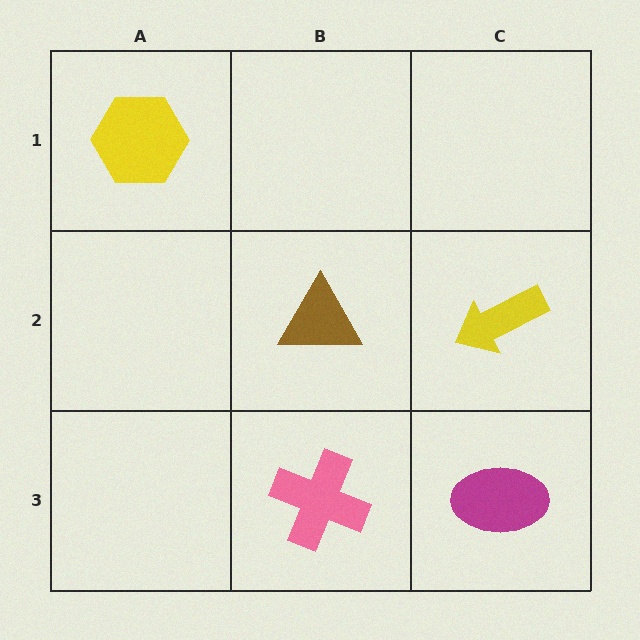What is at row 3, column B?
A pink cross.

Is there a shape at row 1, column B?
No, that cell is empty.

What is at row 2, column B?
A brown triangle.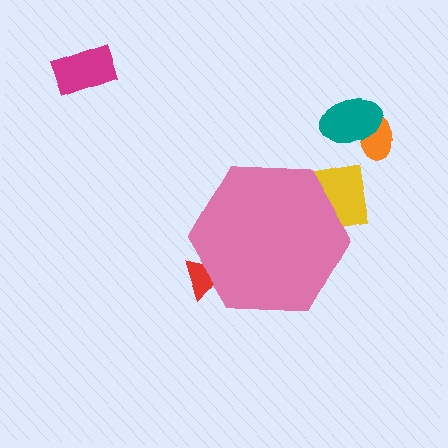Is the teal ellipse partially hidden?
No, the teal ellipse is fully visible.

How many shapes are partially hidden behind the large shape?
2 shapes are partially hidden.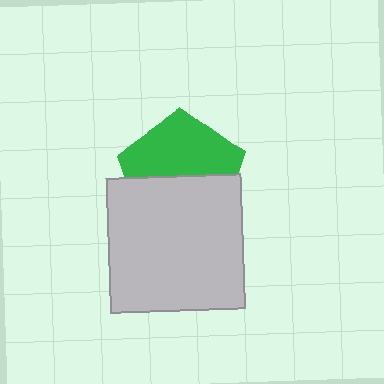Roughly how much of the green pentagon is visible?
About half of it is visible (roughly 52%).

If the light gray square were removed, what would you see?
You would see the complete green pentagon.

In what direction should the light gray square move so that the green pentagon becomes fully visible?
The light gray square should move down. That is the shortest direction to clear the overlap and leave the green pentagon fully visible.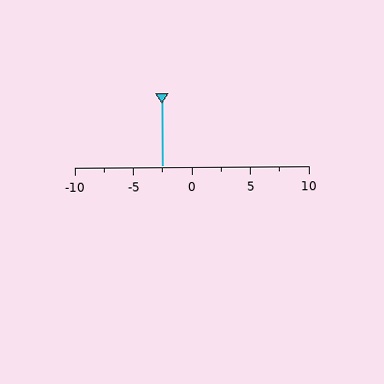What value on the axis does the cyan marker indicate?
The marker indicates approximately -2.5.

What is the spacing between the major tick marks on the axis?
The major ticks are spaced 5 apart.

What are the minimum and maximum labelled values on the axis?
The axis runs from -10 to 10.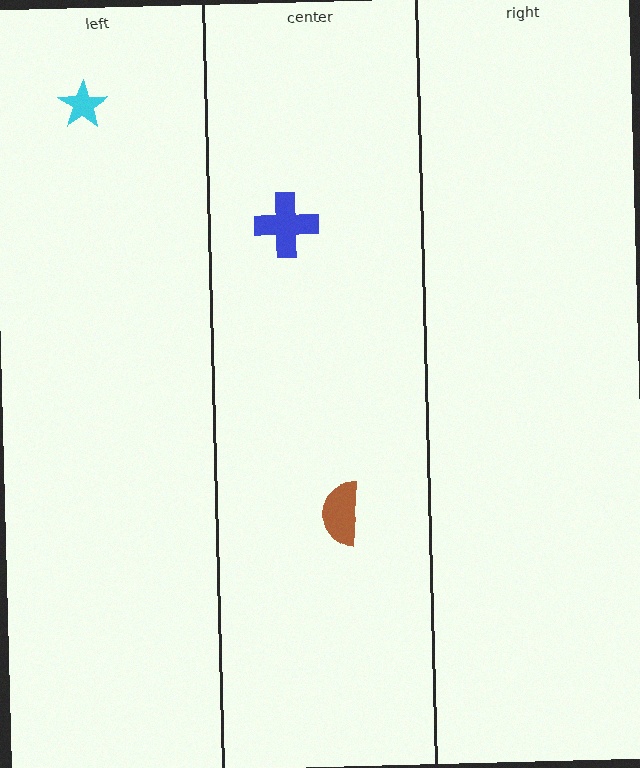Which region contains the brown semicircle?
The center region.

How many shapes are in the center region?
2.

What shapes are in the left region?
The cyan star.